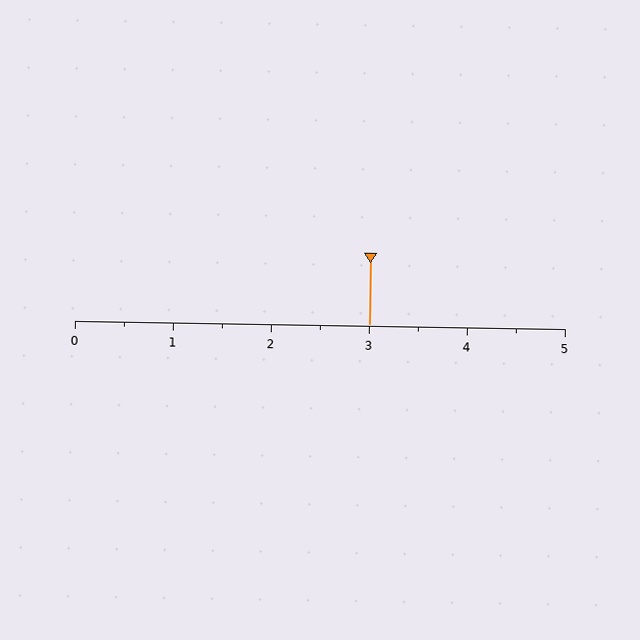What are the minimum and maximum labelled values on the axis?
The axis runs from 0 to 5.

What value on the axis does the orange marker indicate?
The marker indicates approximately 3.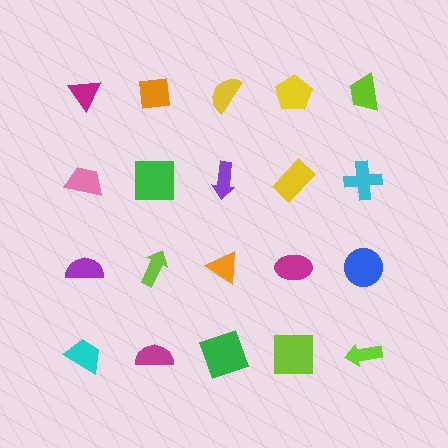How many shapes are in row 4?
5 shapes.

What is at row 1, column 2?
An orange square.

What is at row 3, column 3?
An orange triangle.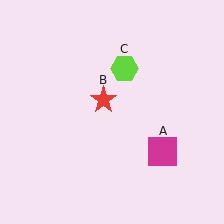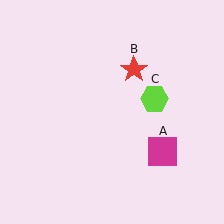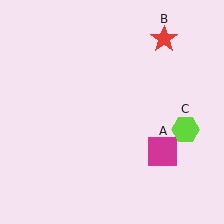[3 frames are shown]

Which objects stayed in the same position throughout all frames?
Magenta square (object A) remained stationary.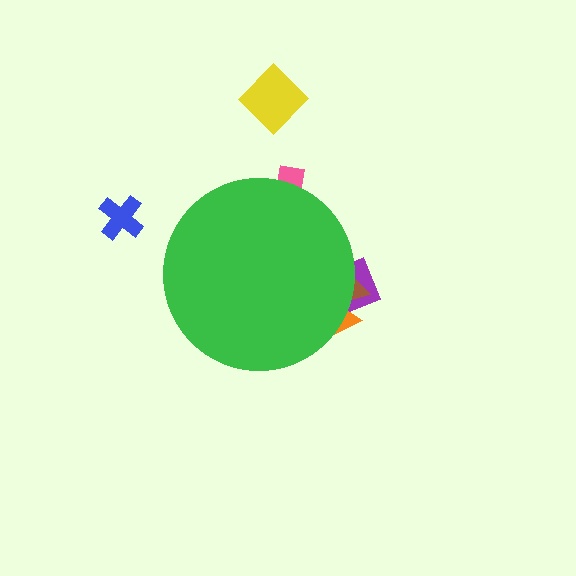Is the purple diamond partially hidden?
Yes, the purple diamond is partially hidden behind the green circle.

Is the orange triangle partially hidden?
Yes, the orange triangle is partially hidden behind the green circle.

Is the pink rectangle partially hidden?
Yes, the pink rectangle is partially hidden behind the green circle.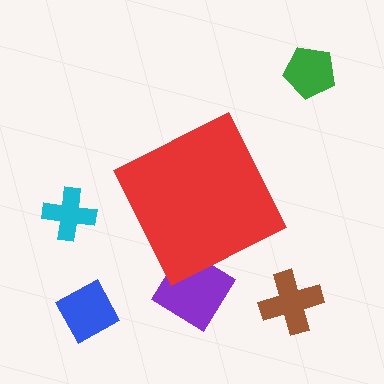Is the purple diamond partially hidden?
Yes, the purple diamond is partially hidden behind the red diamond.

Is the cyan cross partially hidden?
No, the cyan cross is fully visible.